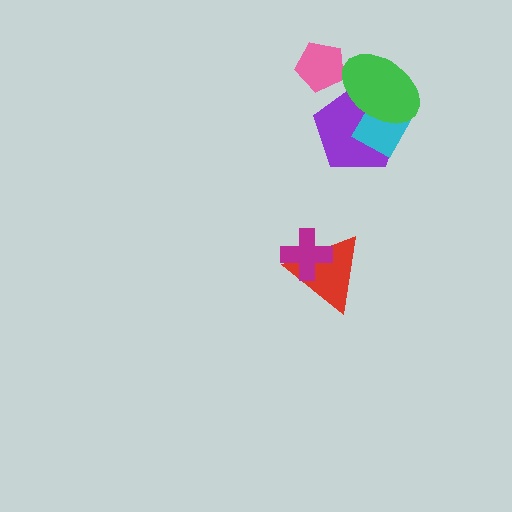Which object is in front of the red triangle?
The magenta cross is in front of the red triangle.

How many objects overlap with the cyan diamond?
2 objects overlap with the cyan diamond.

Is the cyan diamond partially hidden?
Yes, it is partially covered by another shape.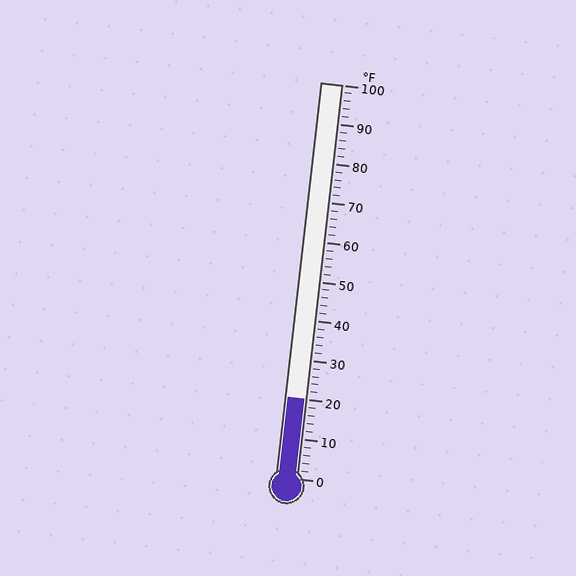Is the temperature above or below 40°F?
The temperature is below 40°F.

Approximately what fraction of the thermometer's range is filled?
The thermometer is filled to approximately 20% of its range.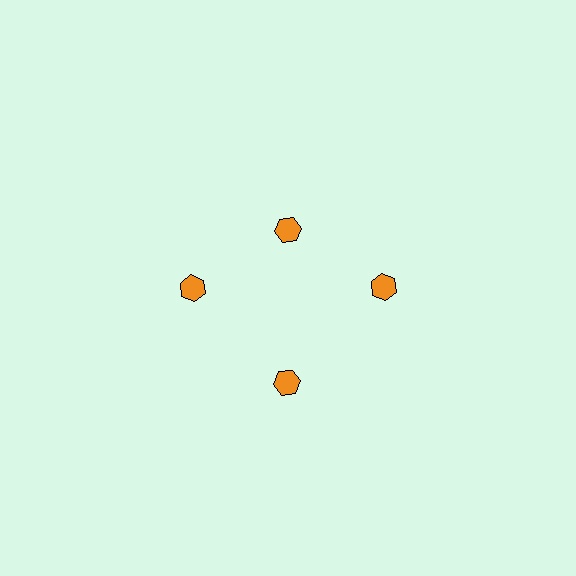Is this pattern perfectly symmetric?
No. The 4 orange hexagons are arranged in a ring, but one element near the 12 o'clock position is pulled inward toward the center, breaking the 4-fold rotational symmetry.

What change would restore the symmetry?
The symmetry would be restored by moving it outward, back onto the ring so that all 4 hexagons sit at equal angles and equal distance from the center.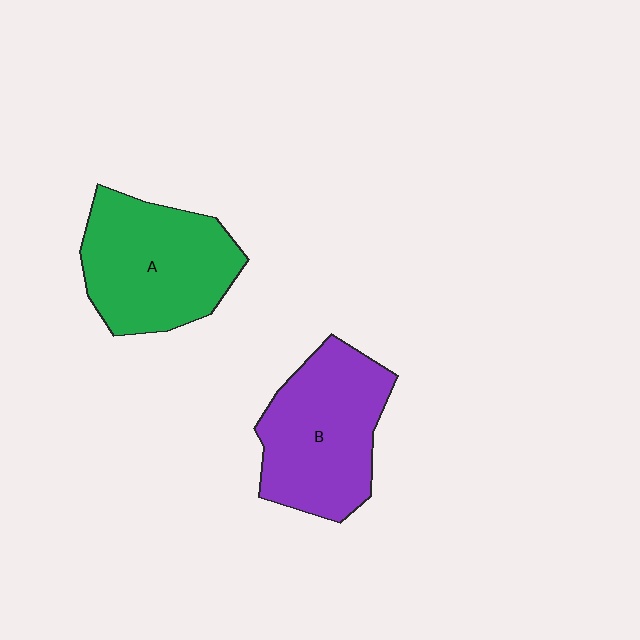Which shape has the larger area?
Shape A (green).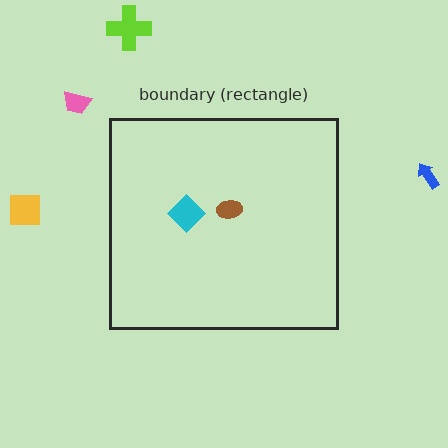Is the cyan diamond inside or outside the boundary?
Inside.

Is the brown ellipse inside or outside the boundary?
Inside.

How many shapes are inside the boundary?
2 inside, 4 outside.